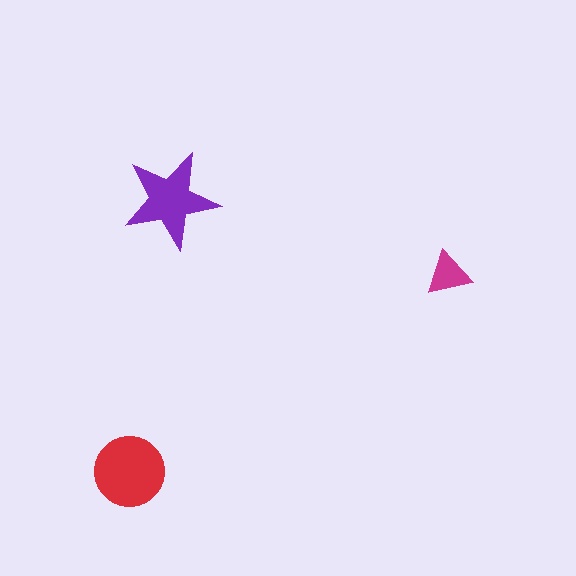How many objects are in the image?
There are 3 objects in the image.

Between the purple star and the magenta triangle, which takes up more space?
The purple star.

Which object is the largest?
The red circle.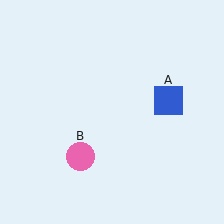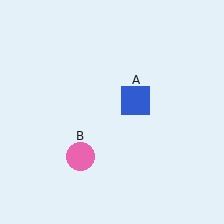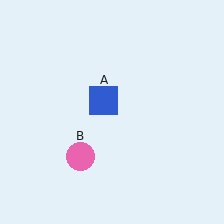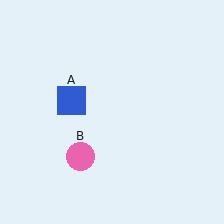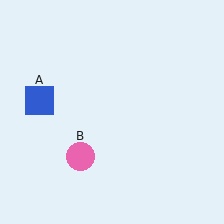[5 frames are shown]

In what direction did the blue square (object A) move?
The blue square (object A) moved left.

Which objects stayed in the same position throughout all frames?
Pink circle (object B) remained stationary.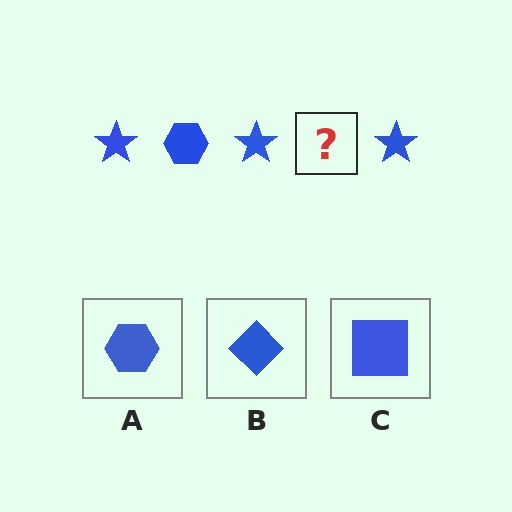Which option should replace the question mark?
Option A.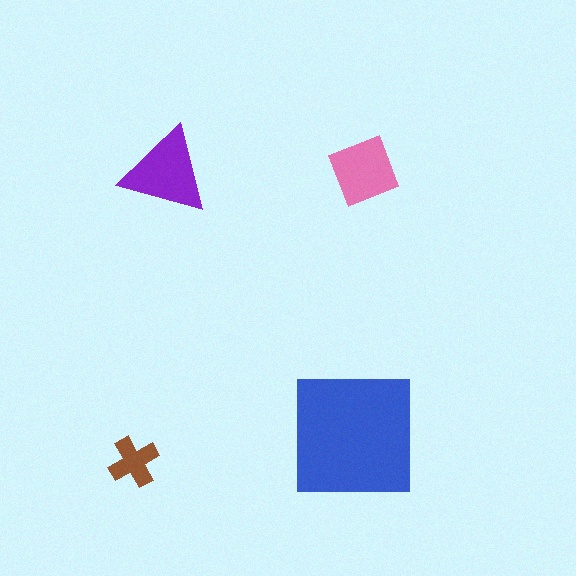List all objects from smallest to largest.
The brown cross, the pink diamond, the purple triangle, the blue square.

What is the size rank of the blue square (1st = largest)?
1st.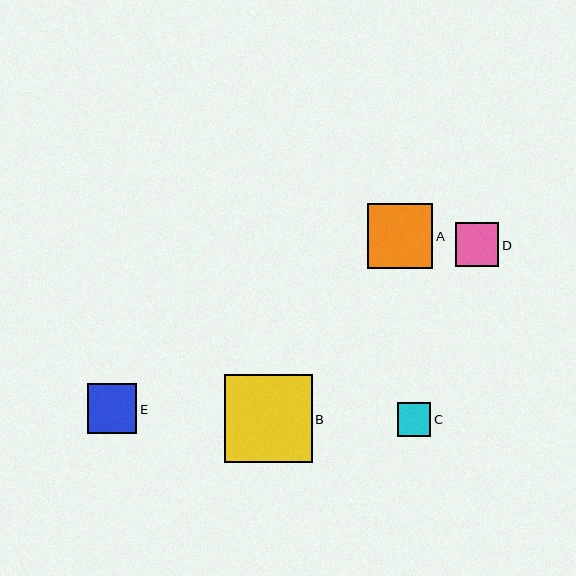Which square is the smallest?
Square C is the smallest with a size of approximately 34 pixels.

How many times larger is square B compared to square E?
Square B is approximately 1.8 times the size of square E.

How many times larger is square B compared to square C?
Square B is approximately 2.6 times the size of square C.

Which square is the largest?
Square B is the largest with a size of approximately 87 pixels.